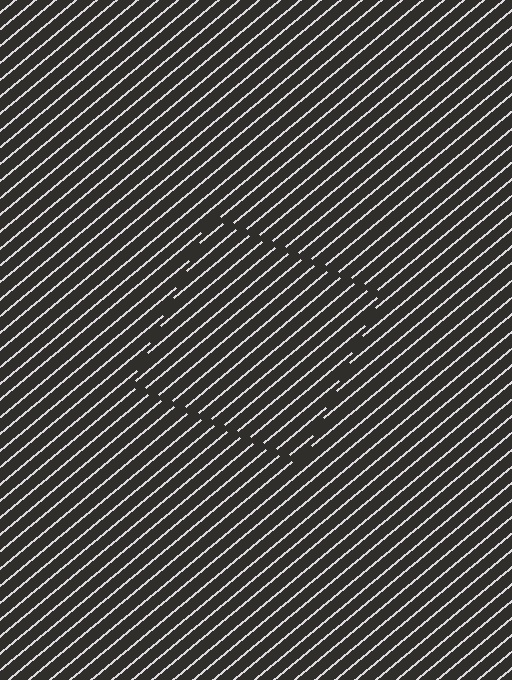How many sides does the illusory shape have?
4 sides — the line-ends trace a square.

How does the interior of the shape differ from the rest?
The interior of the shape contains the same grating, shifted by half a period — the contour is defined by the phase discontinuity where line-ends from the inner and outer gratings abut.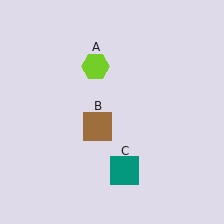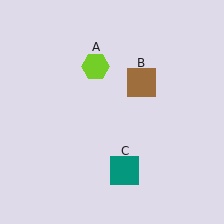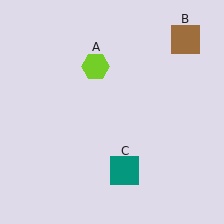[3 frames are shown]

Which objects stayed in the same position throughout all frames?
Lime hexagon (object A) and teal square (object C) remained stationary.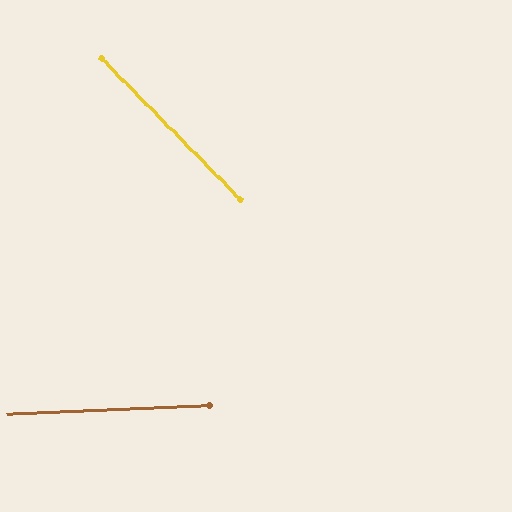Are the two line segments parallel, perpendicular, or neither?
Neither parallel nor perpendicular — they differ by about 48°.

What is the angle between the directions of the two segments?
Approximately 48 degrees.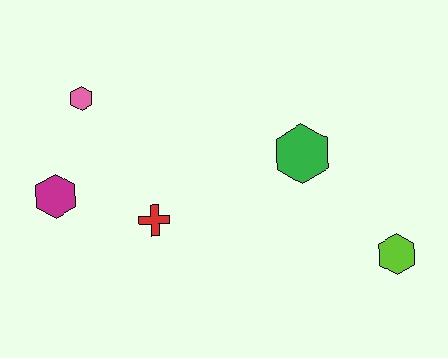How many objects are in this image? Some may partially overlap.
There are 5 objects.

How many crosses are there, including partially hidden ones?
There is 1 cross.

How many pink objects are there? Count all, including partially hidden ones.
There is 1 pink object.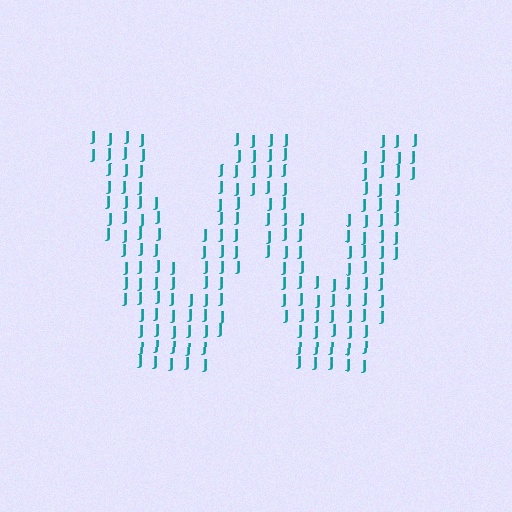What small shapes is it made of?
It is made of small letter J's.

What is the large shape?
The large shape is the letter W.